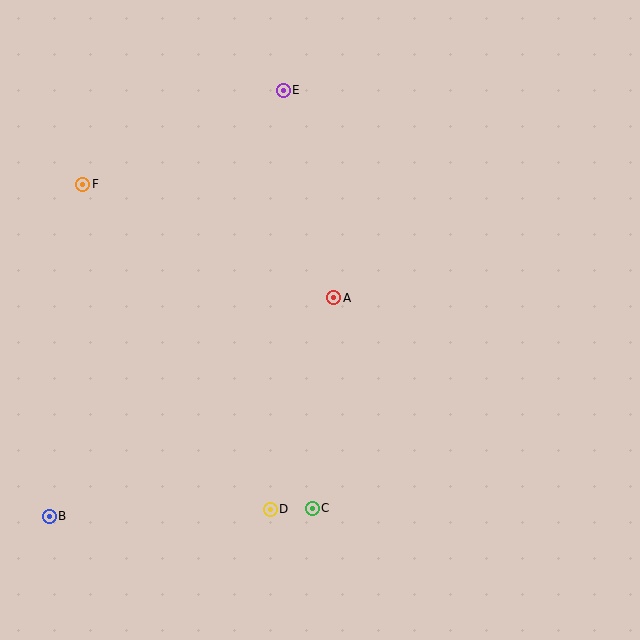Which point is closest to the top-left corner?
Point F is closest to the top-left corner.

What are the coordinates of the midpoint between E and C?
The midpoint between E and C is at (298, 299).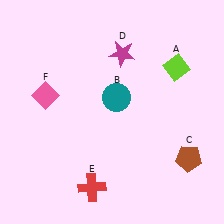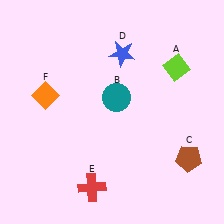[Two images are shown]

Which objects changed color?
D changed from magenta to blue. F changed from pink to orange.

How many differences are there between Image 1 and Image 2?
There are 2 differences between the two images.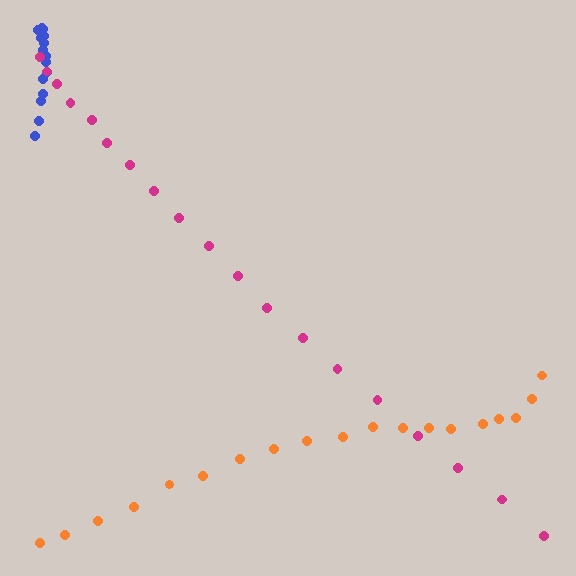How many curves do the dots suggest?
There are 3 distinct paths.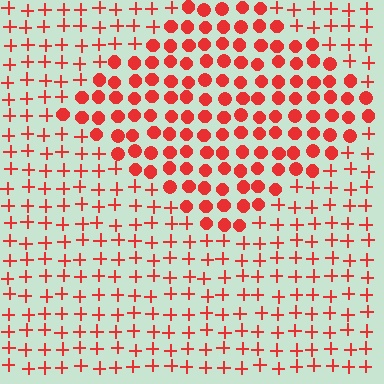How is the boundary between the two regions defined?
The boundary is defined by a change in element shape: circles inside vs. plus signs outside. All elements share the same color and spacing.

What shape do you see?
I see a diamond.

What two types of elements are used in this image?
The image uses circles inside the diamond region and plus signs outside it.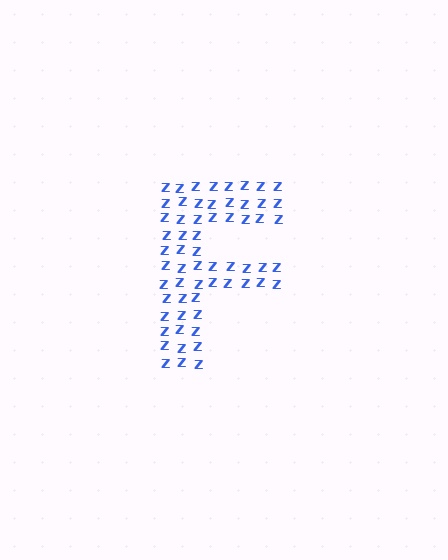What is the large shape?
The large shape is the letter F.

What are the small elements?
The small elements are letter Z's.